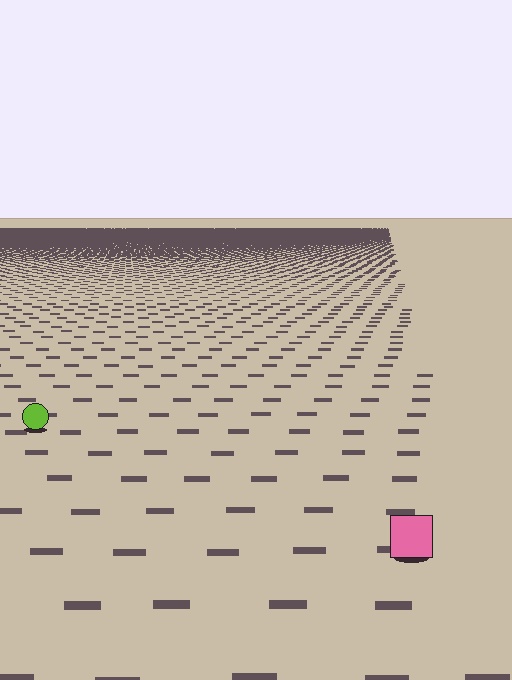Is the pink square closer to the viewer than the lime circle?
Yes. The pink square is closer — you can tell from the texture gradient: the ground texture is coarser near it.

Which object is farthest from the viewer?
The lime circle is farthest from the viewer. It appears smaller and the ground texture around it is denser.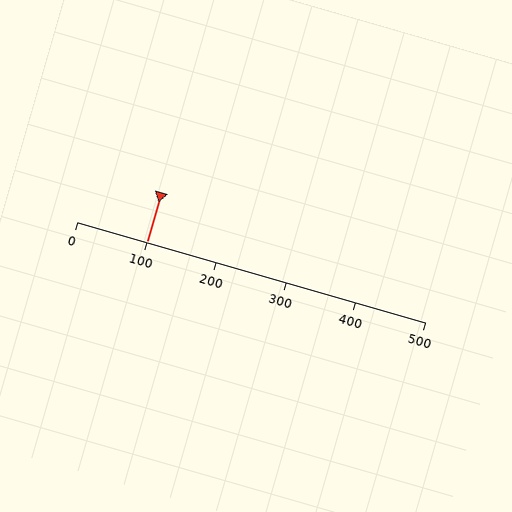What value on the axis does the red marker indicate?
The marker indicates approximately 100.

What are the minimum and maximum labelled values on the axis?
The axis runs from 0 to 500.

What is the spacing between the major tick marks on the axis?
The major ticks are spaced 100 apart.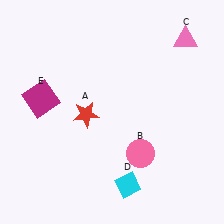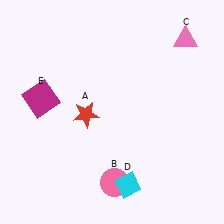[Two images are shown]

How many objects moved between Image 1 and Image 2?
1 object moved between the two images.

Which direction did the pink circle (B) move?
The pink circle (B) moved down.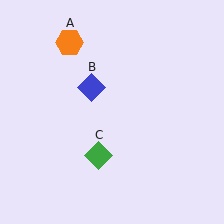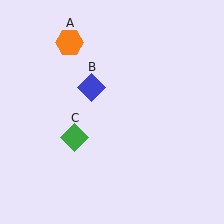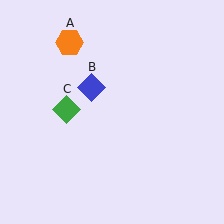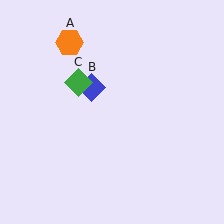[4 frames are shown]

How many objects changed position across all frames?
1 object changed position: green diamond (object C).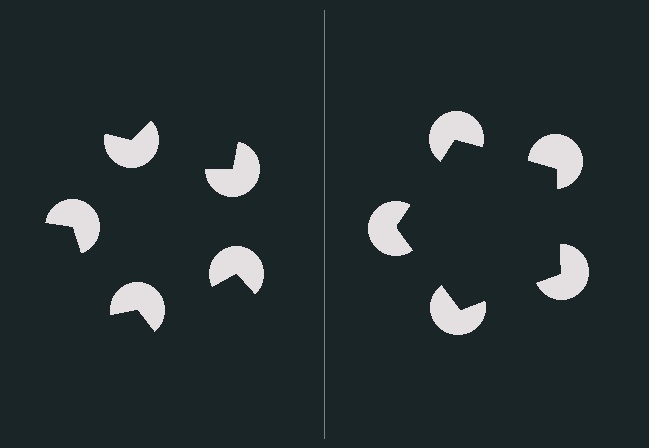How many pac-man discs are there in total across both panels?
10 — 5 on each side.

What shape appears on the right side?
An illusory pentagon.